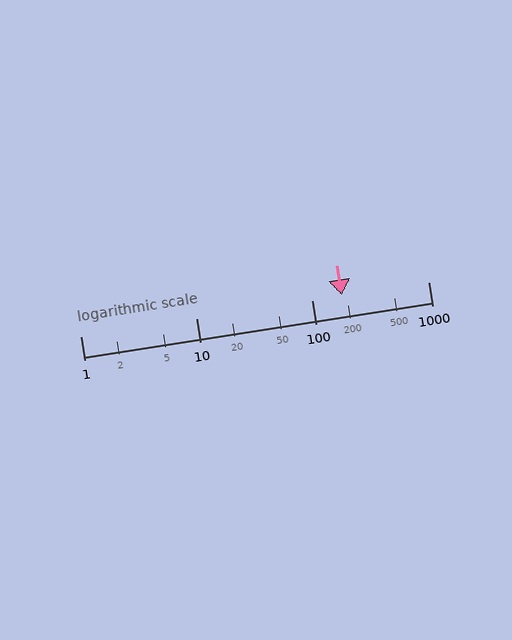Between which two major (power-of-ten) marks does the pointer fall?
The pointer is between 100 and 1000.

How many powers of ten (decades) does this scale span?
The scale spans 3 decades, from 1 to 1000.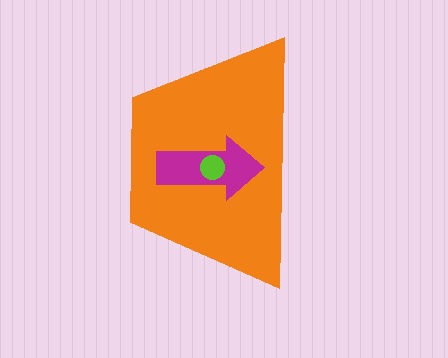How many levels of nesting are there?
3.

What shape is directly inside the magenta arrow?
The lime circle.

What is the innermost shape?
The lime circle.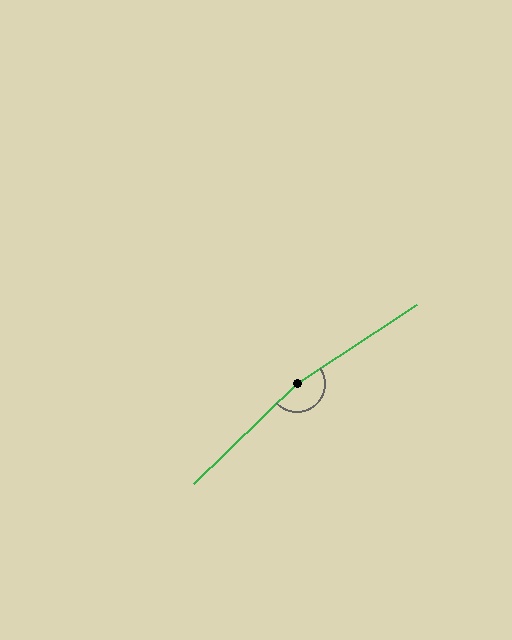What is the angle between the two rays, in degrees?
Approximately 169 degrees.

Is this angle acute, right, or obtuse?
It is obtuse.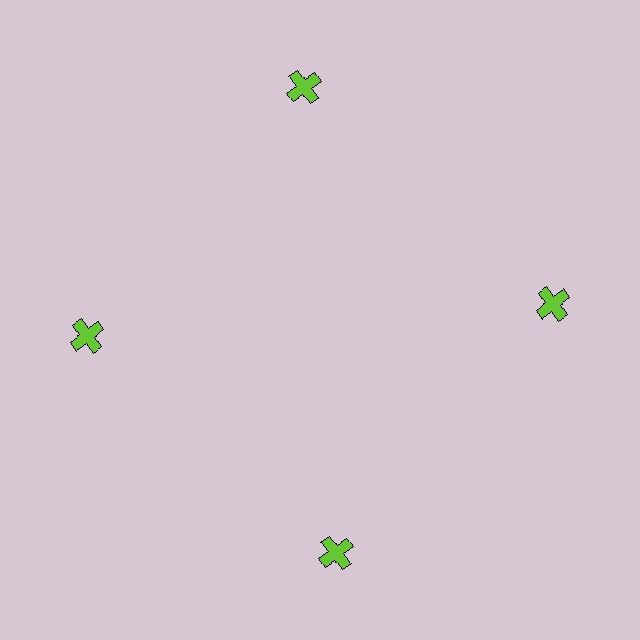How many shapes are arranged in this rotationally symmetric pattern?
There are 4 shapes, arranged in 4 groups of 1.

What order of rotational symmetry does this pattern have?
This pattern has 4-fold rotational symmetry.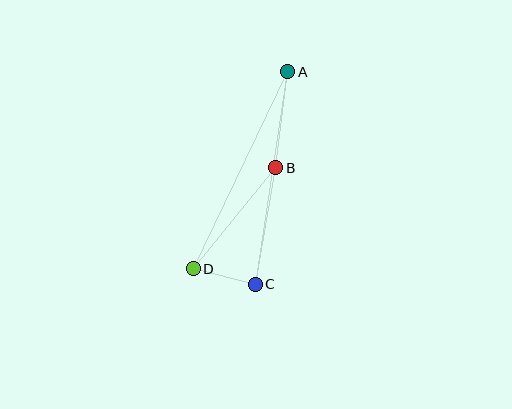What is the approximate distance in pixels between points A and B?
The distance between A and B is approximately 97 pixels.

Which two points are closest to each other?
Points C and D are closest to each other.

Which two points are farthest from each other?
Points A and D are farthest from each other.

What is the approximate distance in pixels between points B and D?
The distance between B and D is approximately 130 pixels.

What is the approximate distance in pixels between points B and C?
The distance between B and C is approximately 118 pixels.